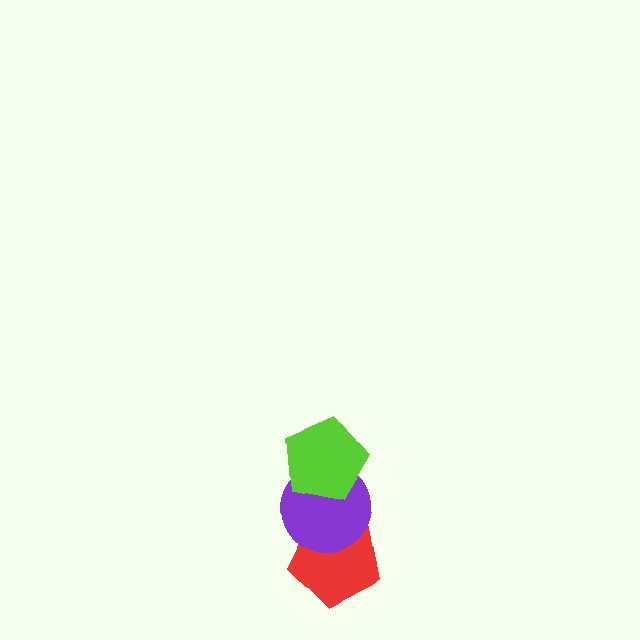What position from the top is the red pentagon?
The red pentagon is 3rd from the top.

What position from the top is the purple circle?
The purple circle is 2nd from the top.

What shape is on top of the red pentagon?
The purple circle is on top of the red pentagon.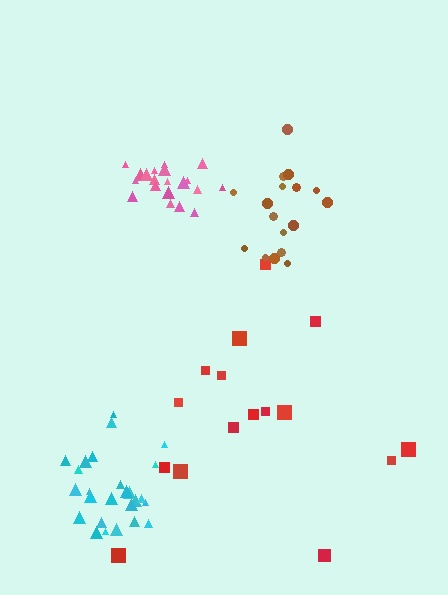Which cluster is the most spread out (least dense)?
Red.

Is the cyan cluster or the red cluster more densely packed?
Cyan.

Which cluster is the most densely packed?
Pink.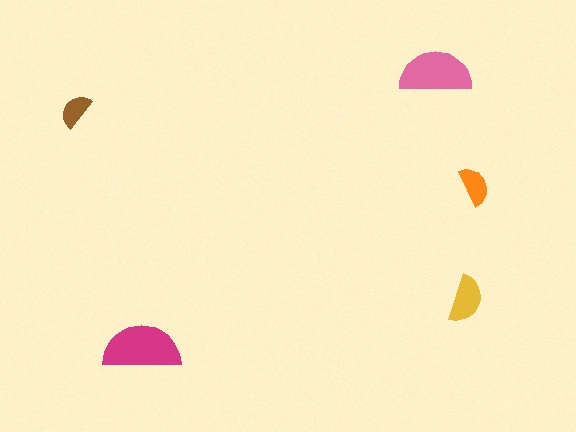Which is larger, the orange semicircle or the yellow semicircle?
The yellow one.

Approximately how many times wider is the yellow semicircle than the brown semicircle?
About 1.5 times wider.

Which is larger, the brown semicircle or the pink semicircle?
The pink one.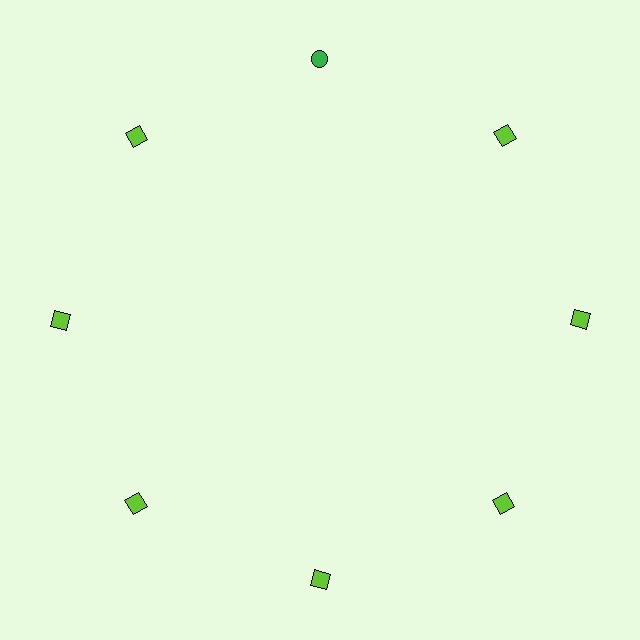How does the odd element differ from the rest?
It differs in both color (green instead of lime) and shape (circle instead of square).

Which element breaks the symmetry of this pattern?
The green circle at roughly the 12 o'clock position breaks the symmetry. All other shapes are lime squares.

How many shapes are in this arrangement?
There are 8 shapes arranged in a ring pattern.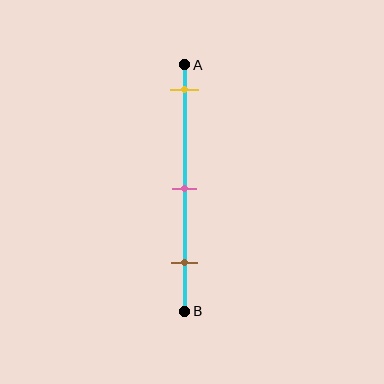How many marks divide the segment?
There are 3 marks dividing the segment.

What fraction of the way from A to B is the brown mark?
The brown mark is approximately 80% (0.8) of the way from A to B.